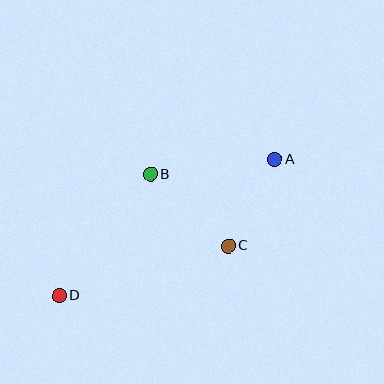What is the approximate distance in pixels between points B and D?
The distance between B and D is approximately 152 pixels.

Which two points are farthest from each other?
Points A and D are farthest from each other.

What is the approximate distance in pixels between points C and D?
The distance between C and D is approximately 176 pixels.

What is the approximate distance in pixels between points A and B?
The distance between A and B is approximately 125 pixels.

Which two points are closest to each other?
Points A and C are closest to each other.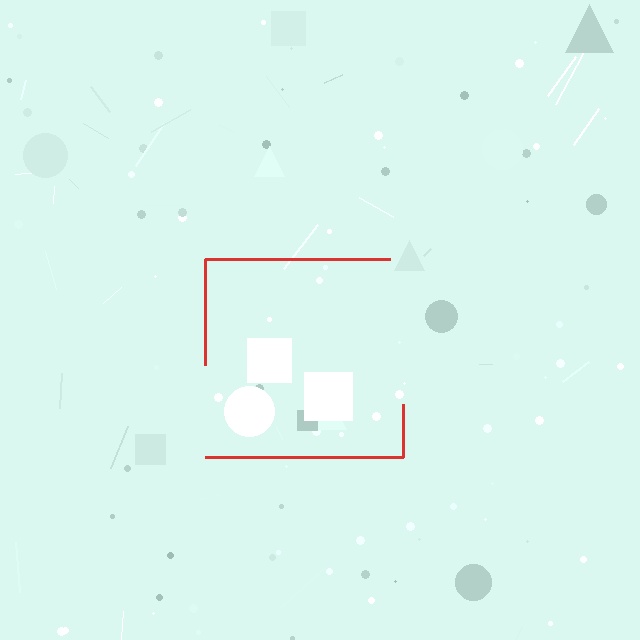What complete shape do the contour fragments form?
The contour fragments form a square.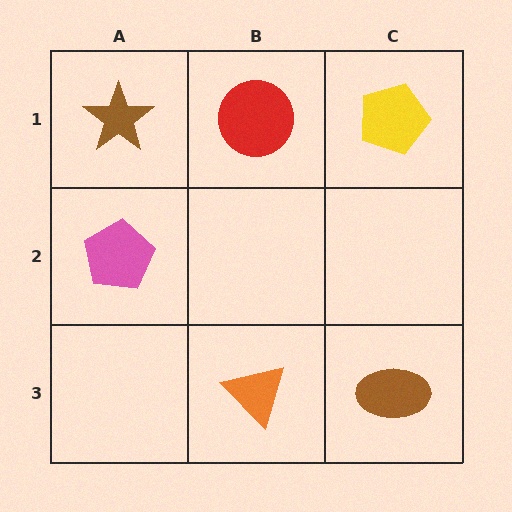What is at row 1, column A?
A brown star.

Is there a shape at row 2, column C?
No, that cell is empty.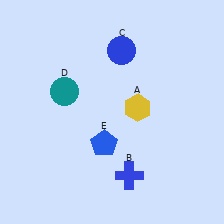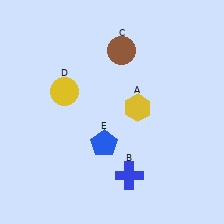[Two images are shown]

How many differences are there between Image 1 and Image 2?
There are 2 differences between the two images.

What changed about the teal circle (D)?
In Image 1, D is teal. In Image 2, it changed to yellow.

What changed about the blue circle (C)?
In Image 1, C is blue. In Image 2, it changed to brown.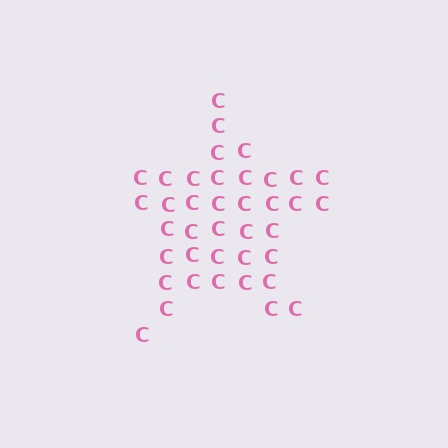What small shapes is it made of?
It is made of small letter C's.